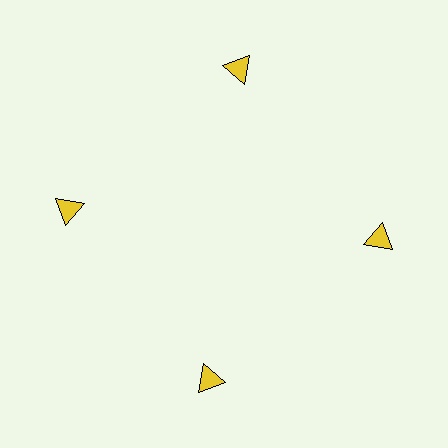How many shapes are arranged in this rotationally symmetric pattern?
There are 4 shapes, arranged in 4 groups of 1.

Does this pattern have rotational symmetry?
Yes, this pattern has 4-fold rotational symmetry. It looks the same after rotating 90 degrees around the center.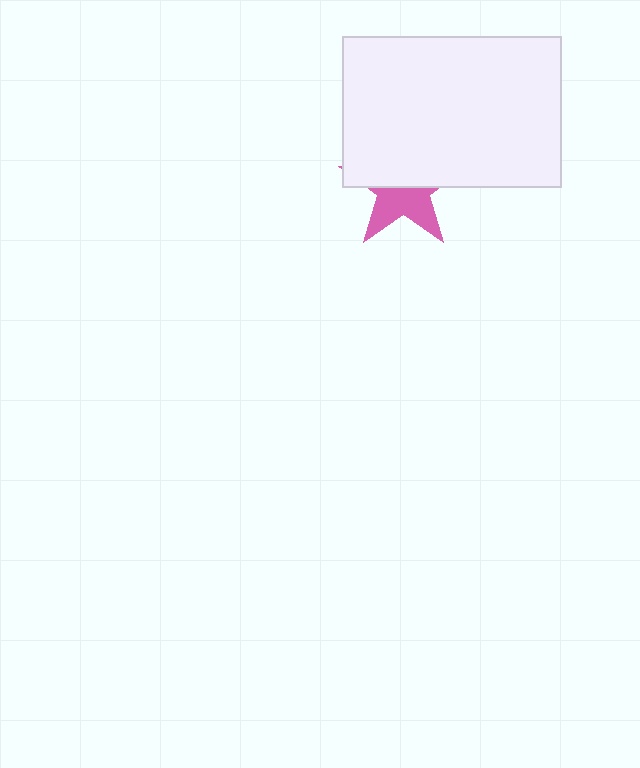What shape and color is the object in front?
The object in front is a white rectangle.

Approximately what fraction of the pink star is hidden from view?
Roughly 54% of the pink star is hidden behind the white rectangle.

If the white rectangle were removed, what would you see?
You would see the complete pink star.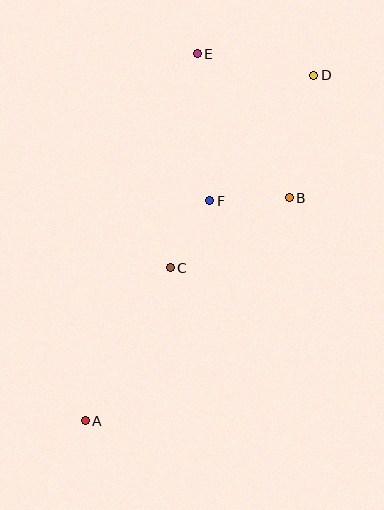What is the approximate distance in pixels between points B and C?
The distance between B and C is approximately 138 pixels.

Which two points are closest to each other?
Points C and F are closest to each other.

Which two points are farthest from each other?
Points A and D are farthest from each other.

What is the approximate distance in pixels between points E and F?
The distance between E and F is approximately 147 pixels.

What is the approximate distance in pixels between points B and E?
The distance between B and E is approximately 171 pixels.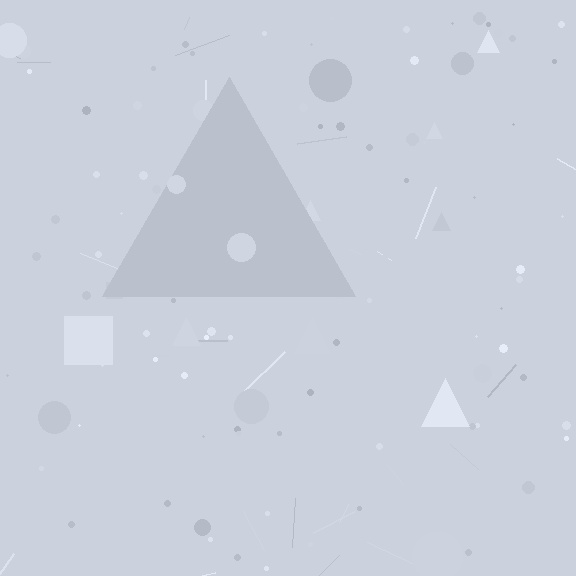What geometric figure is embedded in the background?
A triangle is embedded in the background.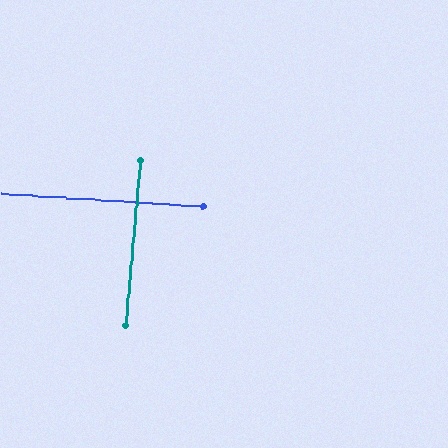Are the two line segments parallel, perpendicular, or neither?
Perpendicular — they meet at approximately 89°.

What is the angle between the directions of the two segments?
Approximately 89 degrees.